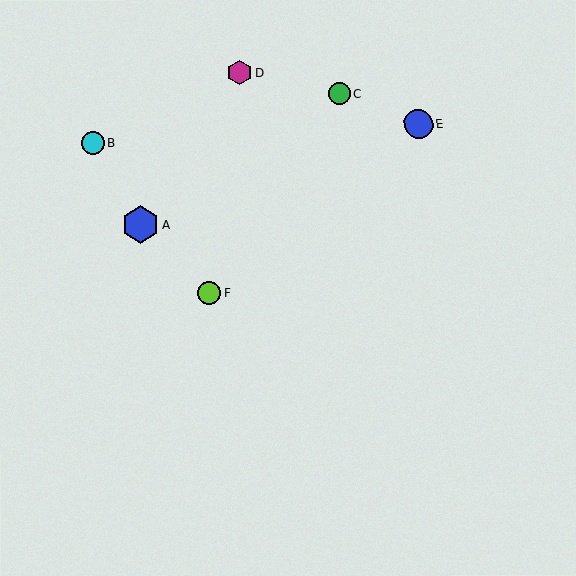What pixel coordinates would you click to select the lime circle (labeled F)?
Click at (209, 293) to select the lime circle F.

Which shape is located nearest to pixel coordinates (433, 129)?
The blue circle (labeled E) at (419, 124) is nearest to that location.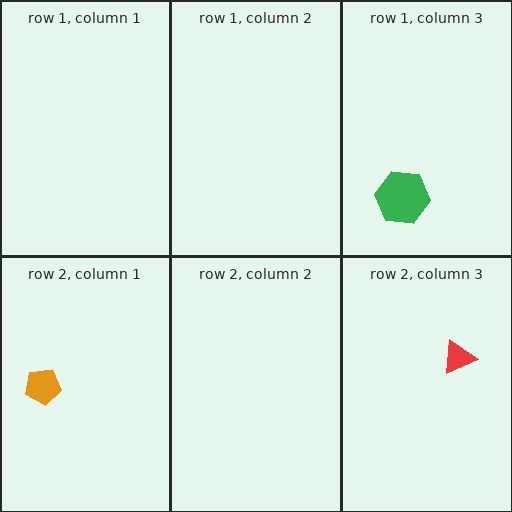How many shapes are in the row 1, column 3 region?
1.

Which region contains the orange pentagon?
The row 2, column 1 region.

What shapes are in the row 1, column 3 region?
The green hexagon.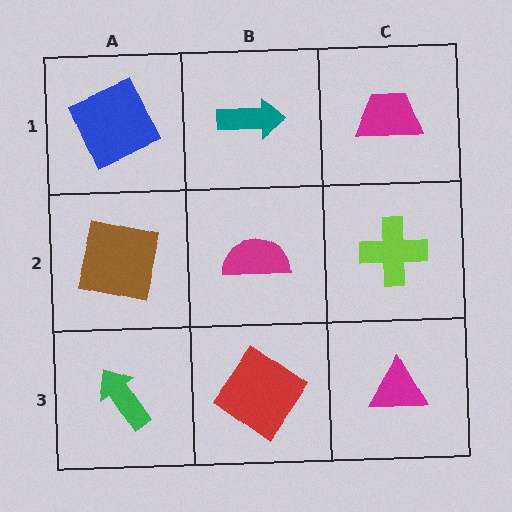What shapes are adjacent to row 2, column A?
A blue square (row 1, column A), a green arrow (row 3, column A), a magenta semicircle (row 2, column B).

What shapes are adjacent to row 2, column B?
A teal arrow (row 1, column B), a red diamond (row 3, column B), a brown square (row 2, column A), a lime cross (row 2, column C).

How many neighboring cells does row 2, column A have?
3.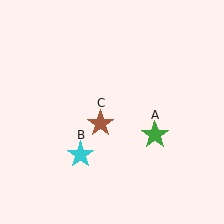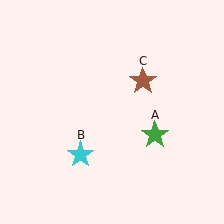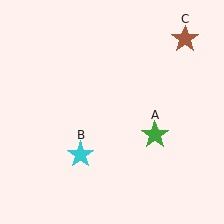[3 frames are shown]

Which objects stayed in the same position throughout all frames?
Green star (object A) and cyan star (object B) remained stationary.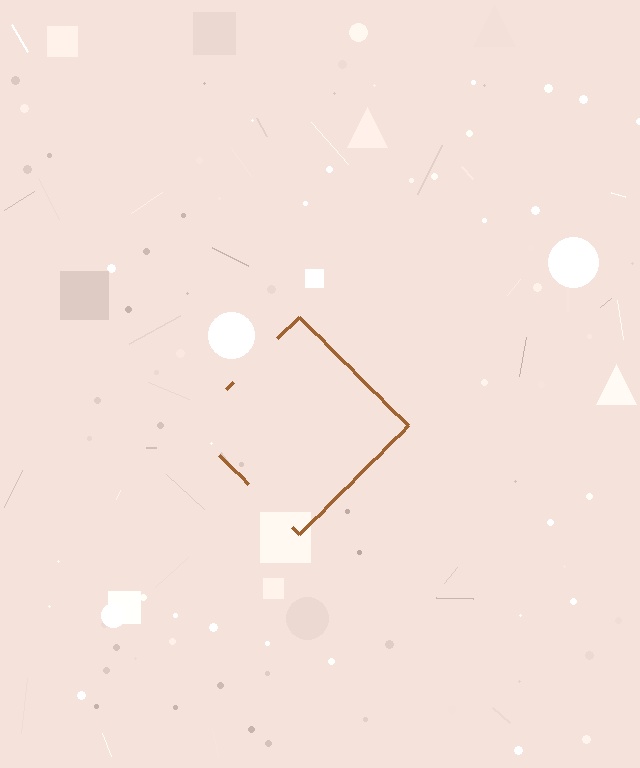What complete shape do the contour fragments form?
The contour fragments form a diamond.